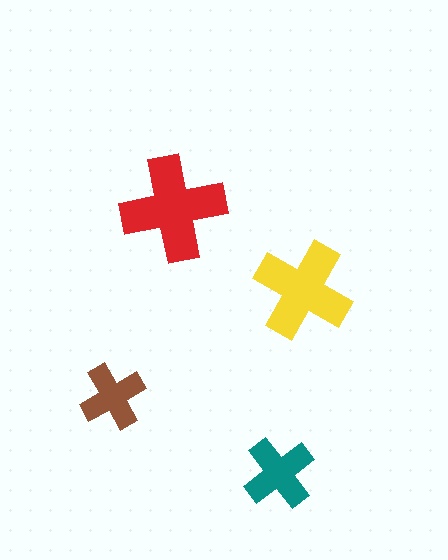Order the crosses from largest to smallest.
the red one, the yellow one, the teal one, the brown one.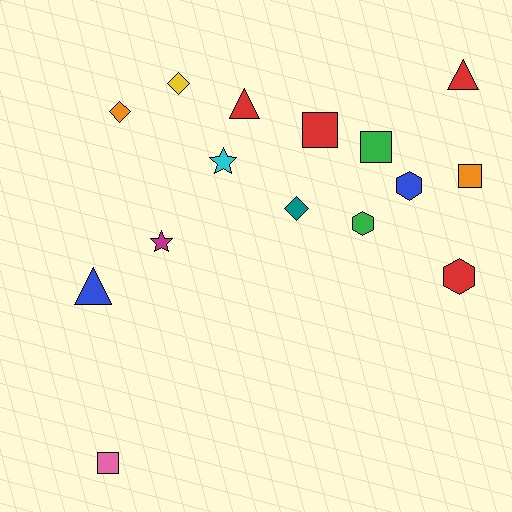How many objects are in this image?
There are 15 objects.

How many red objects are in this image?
There are 4 red objects.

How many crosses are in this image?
There are no crosses.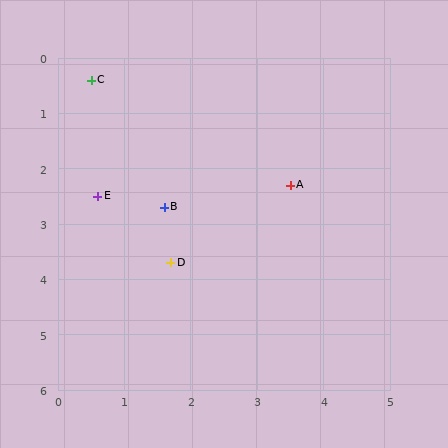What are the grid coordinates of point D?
Point D is at approximately (1.7, 3.7).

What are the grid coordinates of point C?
Point C is at approximately (0.5, 0.4).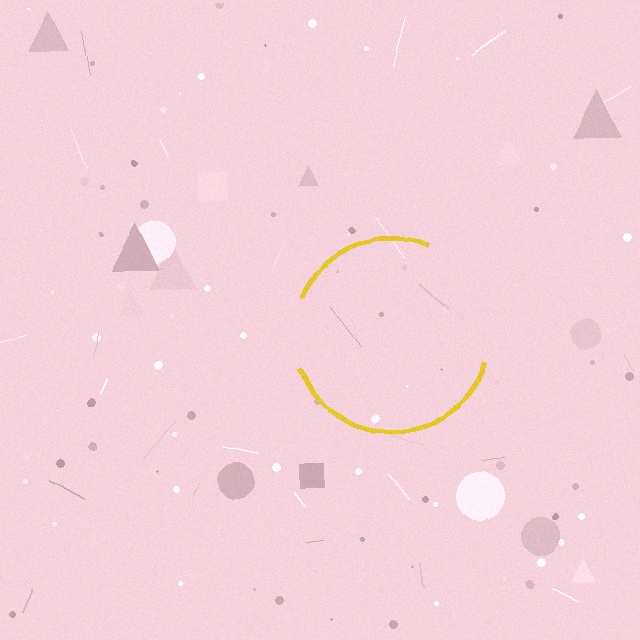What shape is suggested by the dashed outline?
The dashed outline suggests a circle.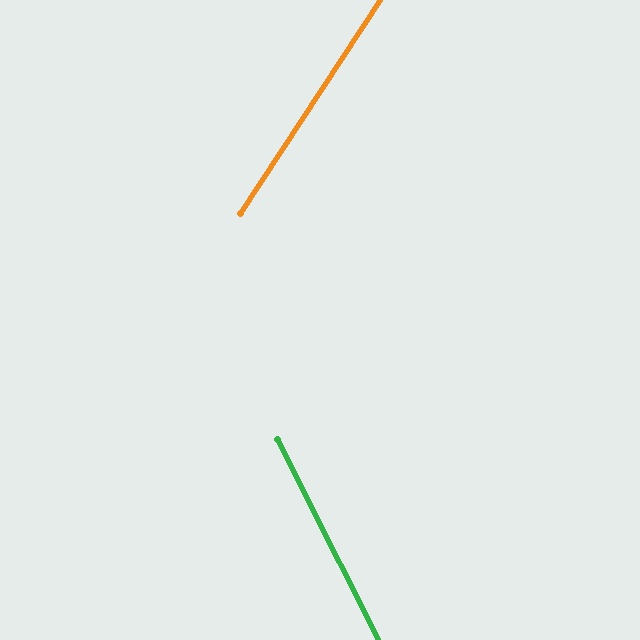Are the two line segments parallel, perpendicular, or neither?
Neither parallel nor perpendicular — they differ by about 60°.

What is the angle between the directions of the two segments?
Approximately 60 degrees.